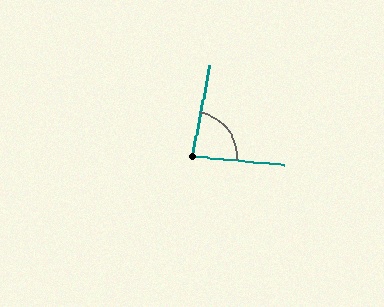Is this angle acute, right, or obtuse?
It is acute.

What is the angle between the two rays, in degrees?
Approximately 84 degrees.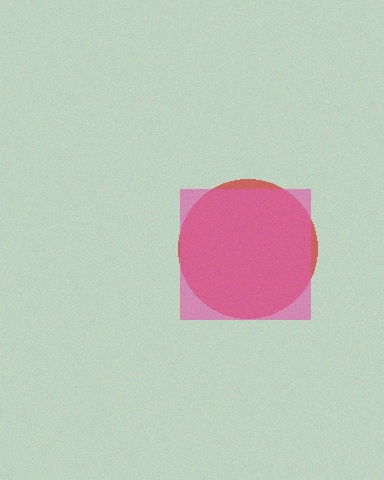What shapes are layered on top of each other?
The layered shapes are: a red circle, a pink square.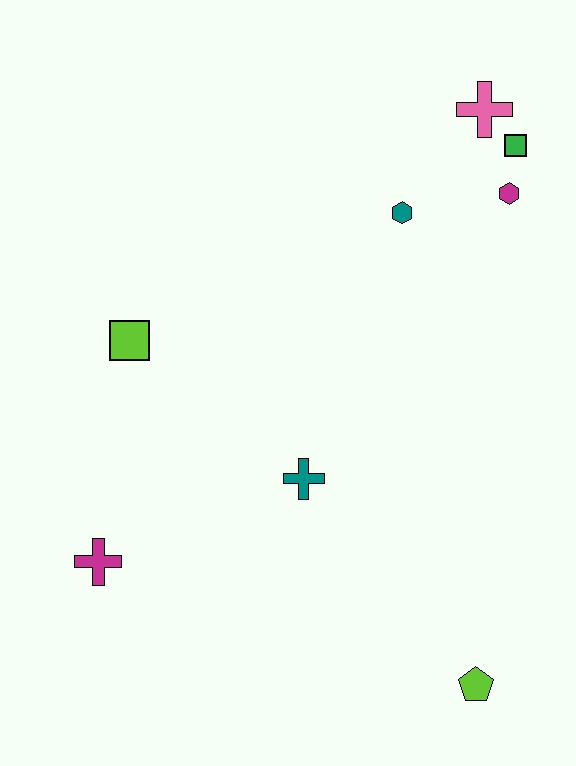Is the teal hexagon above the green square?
No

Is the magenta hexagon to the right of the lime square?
Yes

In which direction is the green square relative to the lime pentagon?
The green square is above the lime pentagon.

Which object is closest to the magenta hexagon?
The green square is closest to the magenta hexagon.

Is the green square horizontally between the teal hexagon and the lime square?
No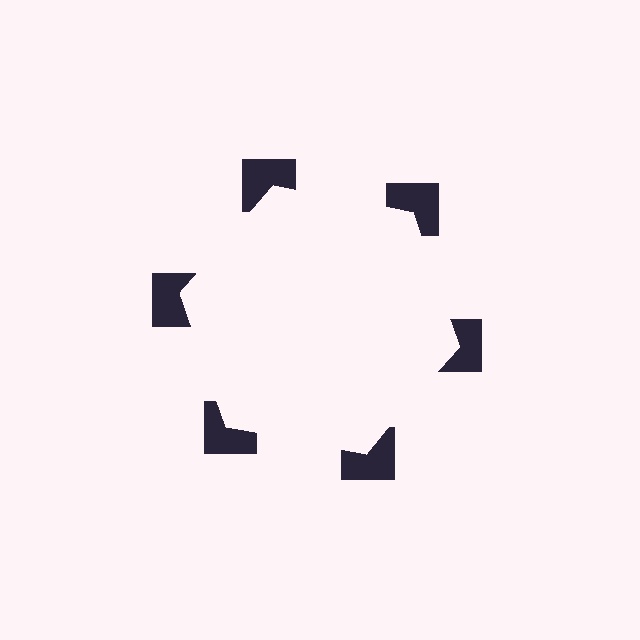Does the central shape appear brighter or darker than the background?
It typically appears slightly brighter than the background, even though no actual brightness change is drawn.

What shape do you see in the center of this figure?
An illusory hexagon — its edges are inferred from the aligned wedge cuts in the notched squares, not physically drawn.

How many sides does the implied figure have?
6 sides.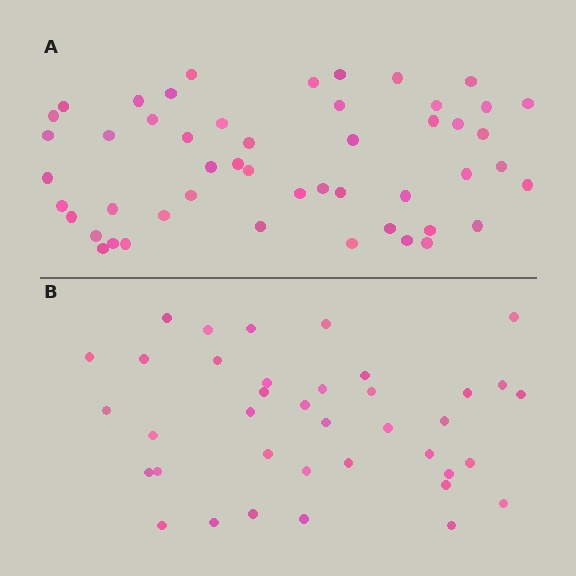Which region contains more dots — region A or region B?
Region A (the top region) has more dots.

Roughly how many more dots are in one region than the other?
Region A has roughly 12 or so more dots than region B.